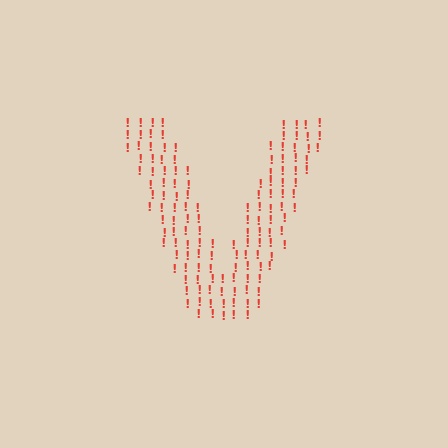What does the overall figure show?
The overall figure shows the letter V.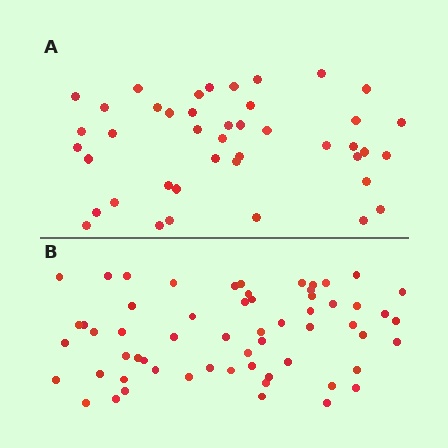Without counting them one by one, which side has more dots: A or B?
Region B (the bottom region) has more dots.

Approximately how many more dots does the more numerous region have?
Region B has approximately 15 more dots than region A.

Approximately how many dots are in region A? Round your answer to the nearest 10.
About 40 dots. (The exact count is 43, which rounds to 40.)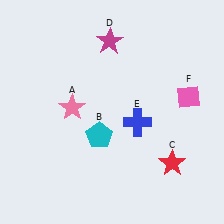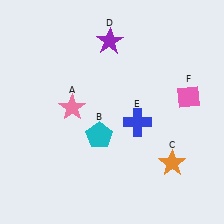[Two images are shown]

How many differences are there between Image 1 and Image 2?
There are 2 differences between the two images.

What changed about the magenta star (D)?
In Image 1, D is magenta. In Image 2, it changed to purple.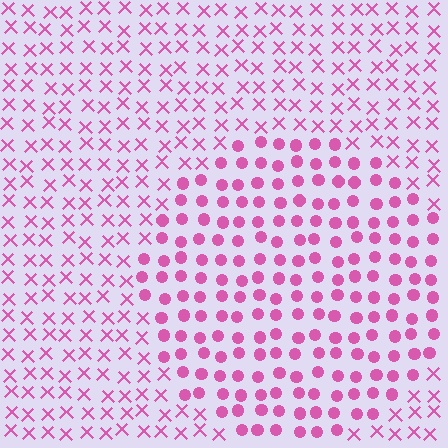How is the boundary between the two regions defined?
The boundary is defined by a change in element shape: circles inside vs. X marks outside. All elements share the same color and spacing.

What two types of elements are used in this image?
The image uses circles inside the circle region and X marks outside it.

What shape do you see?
I see a circle.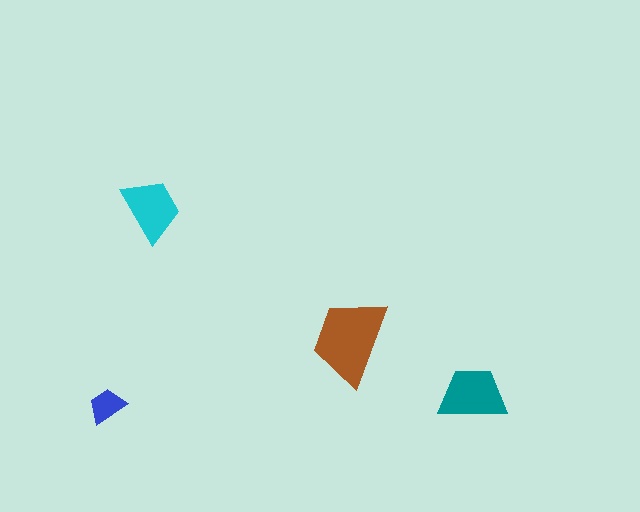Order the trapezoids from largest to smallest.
the brown one, the teal one, the cyan one, the blue one.